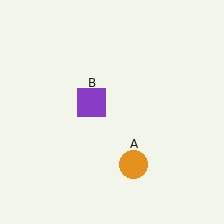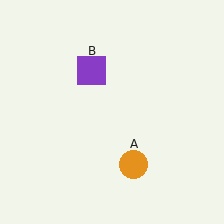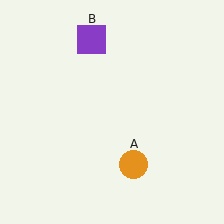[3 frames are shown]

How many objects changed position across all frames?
1 object changed position: purple square (object B).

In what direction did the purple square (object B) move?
The purple square (object B) moved up.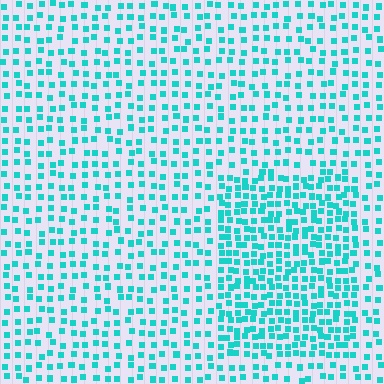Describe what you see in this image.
The image contains small cyan elements arranged at two different densities. A rectangle-shaped region is visible where the elements are more densely packed than the surrounding area.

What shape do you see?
I see a rectangle.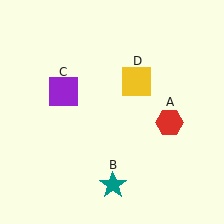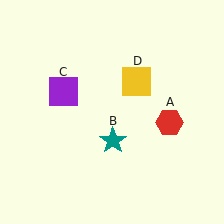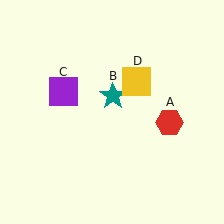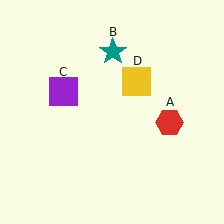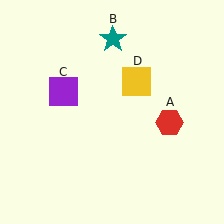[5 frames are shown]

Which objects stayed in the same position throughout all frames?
Red hexagon (object A) and purple square (object C) and yellow square (object D) remained stationary.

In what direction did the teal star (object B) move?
The teal star (object B) moved up.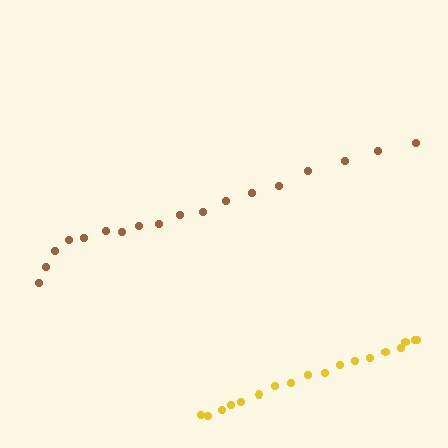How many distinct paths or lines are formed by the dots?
There are 2 distinct paths.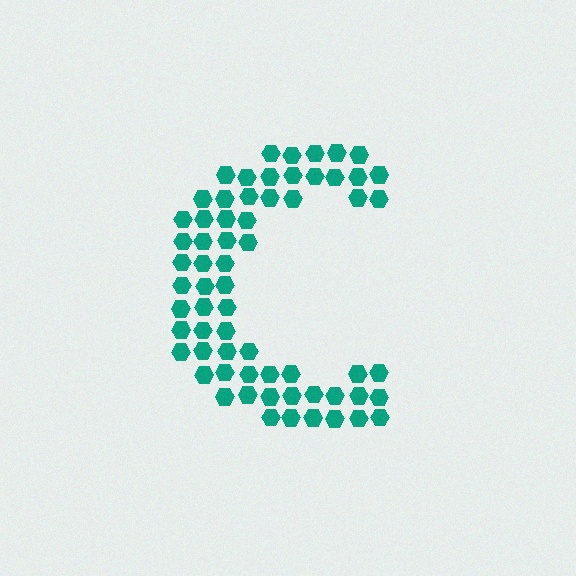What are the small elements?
The small elements are hexagons.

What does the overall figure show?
The overall figure shows the letter C.